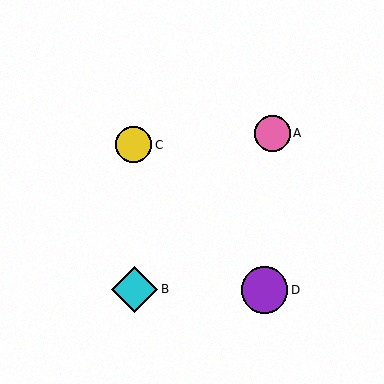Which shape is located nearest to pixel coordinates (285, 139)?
The pink circle (labeled A) at (272, 133) is nearest to that location.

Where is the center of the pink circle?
The center of the pink circle is at (272, 133).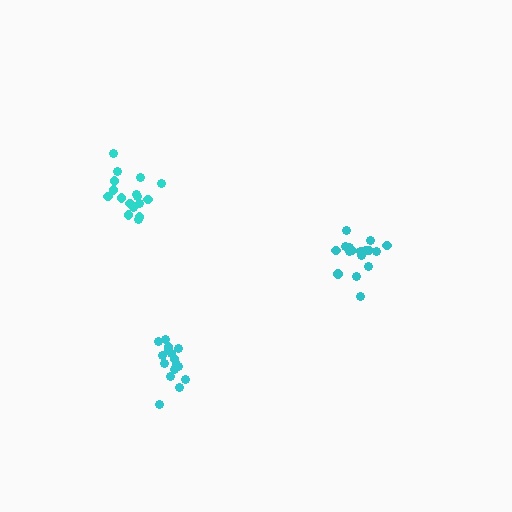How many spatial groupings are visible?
There are 3 spatial groupings.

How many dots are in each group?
Group 1: 17 dots, Group 2: 17 dots, Group 3: 16 dots (50 total).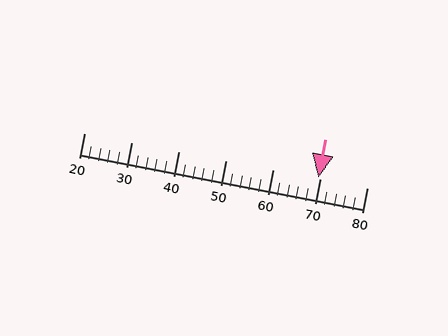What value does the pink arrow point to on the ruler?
The pink arrow points to approximately 70.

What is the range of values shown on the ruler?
The ruler shows values from 20 to 80.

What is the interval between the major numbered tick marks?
The major tick marks are spaced 10 units apart.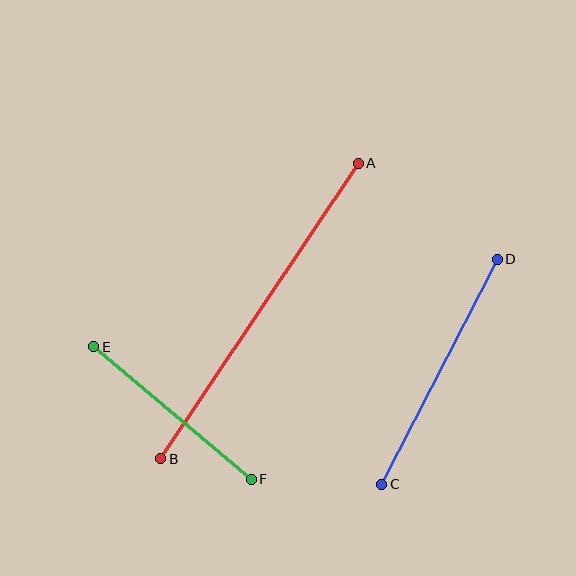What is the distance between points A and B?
The distance is approximately 355 pixels.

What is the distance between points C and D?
The distance is approximately 253 pixels.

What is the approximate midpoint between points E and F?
The midpoint is at approximately (172, 413) pixels.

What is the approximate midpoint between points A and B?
The midpoint is at approximately (260, 311) pixels.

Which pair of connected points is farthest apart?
Points A and B are farthest apart.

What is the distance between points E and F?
The distance is approximately 206 pixels.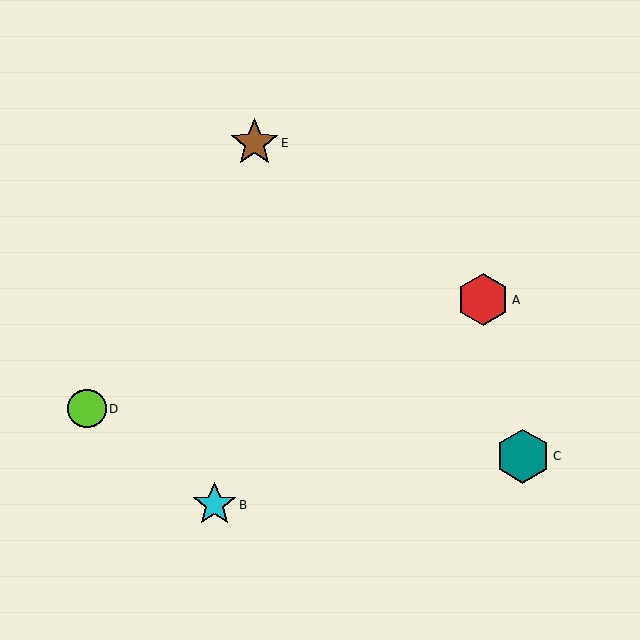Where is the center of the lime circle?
The center of the lime circle is at (87, 409).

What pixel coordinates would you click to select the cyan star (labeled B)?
Click at (215, 505) to select the cyan star B.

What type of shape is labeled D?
Shape D is a lime circle.